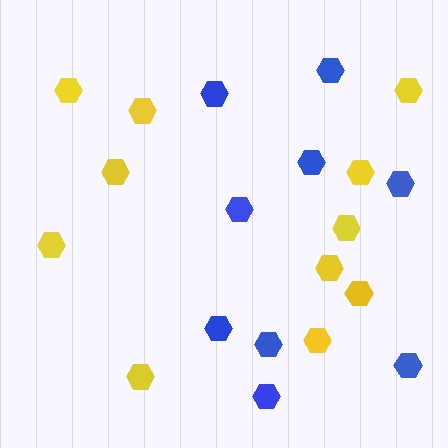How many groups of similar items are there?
There are 2 groups: one group of yellow hexagons (11) and one group of blue hexagons (9).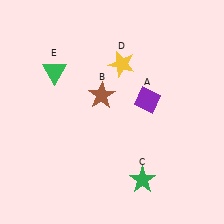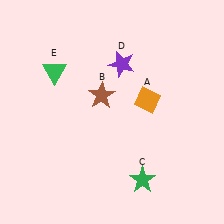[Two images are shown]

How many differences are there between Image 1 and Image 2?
There are 2 differences between the two images.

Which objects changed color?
A changed from purple to orange. D changed from yellow to purple.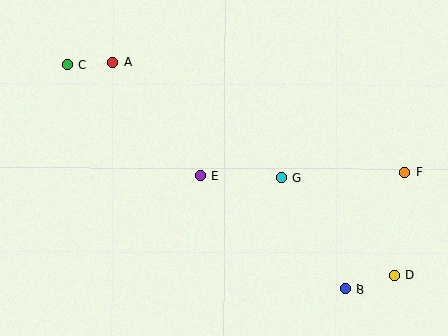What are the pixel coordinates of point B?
Point B is at (345, 289).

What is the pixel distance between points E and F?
The distance between E and F is 204 pixels.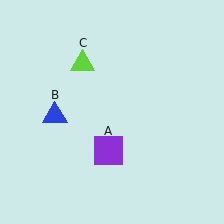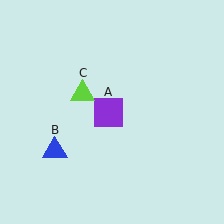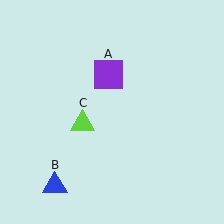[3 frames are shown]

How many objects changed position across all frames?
3 objects changed position: purple square (object A), blue triangle (object B), lime triangle (object C).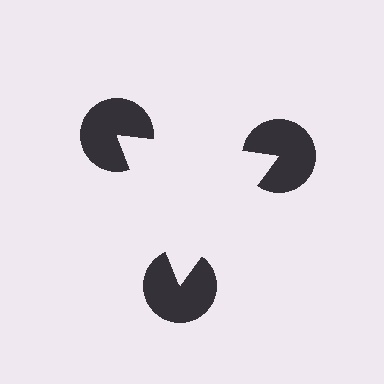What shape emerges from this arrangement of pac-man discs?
An illusory triangle — its edges are inferred from the aligned wedge cuts in the pac-man discs, not physically drawn.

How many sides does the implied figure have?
3 sides.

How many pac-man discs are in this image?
There are 3 — one at each vertex of the illusory triangle.